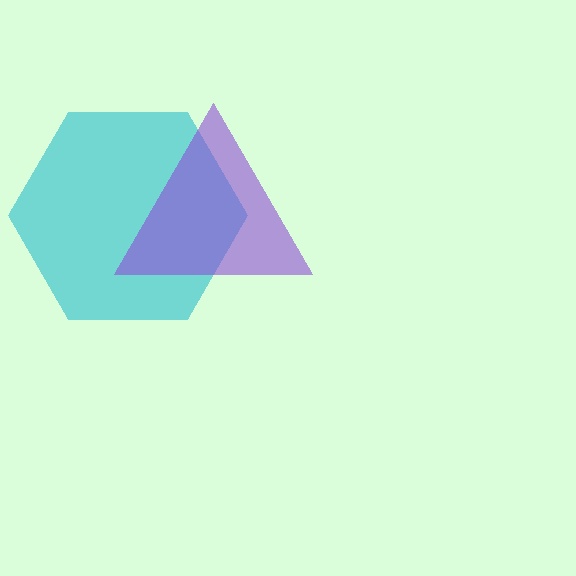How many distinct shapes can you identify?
There are 2 distinct shapes: a cyan hexagon, a purple triangle.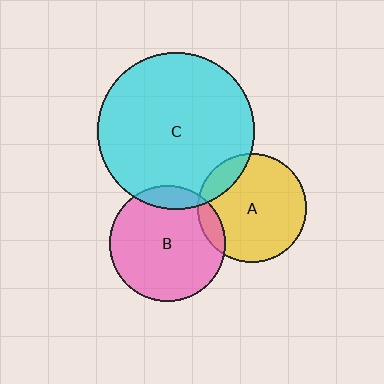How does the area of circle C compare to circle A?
Approximately 2.1 times.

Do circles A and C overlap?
Yes.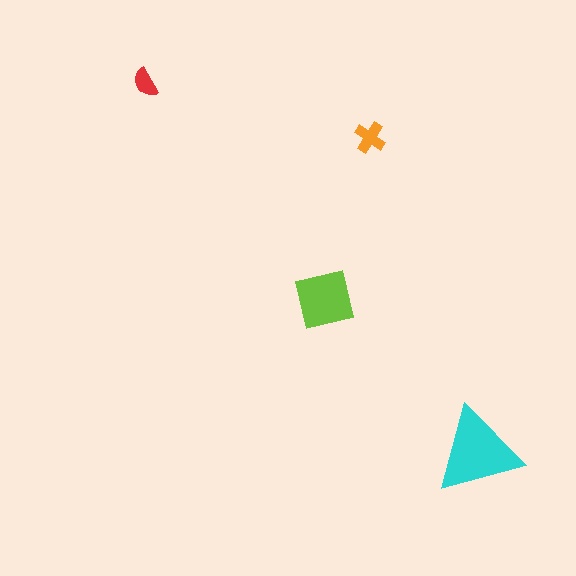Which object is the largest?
The cyan triangle.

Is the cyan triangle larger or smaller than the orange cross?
Larger.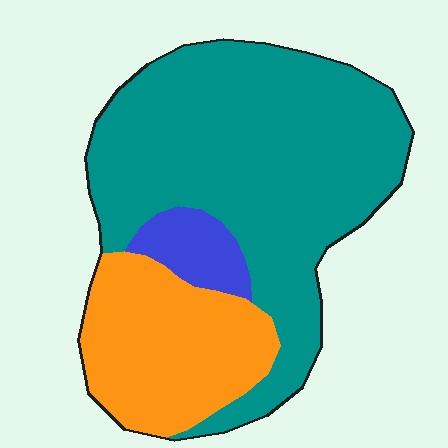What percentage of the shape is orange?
Orange covers roughly 25% of the shape.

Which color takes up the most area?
Teal, at roughly 65%.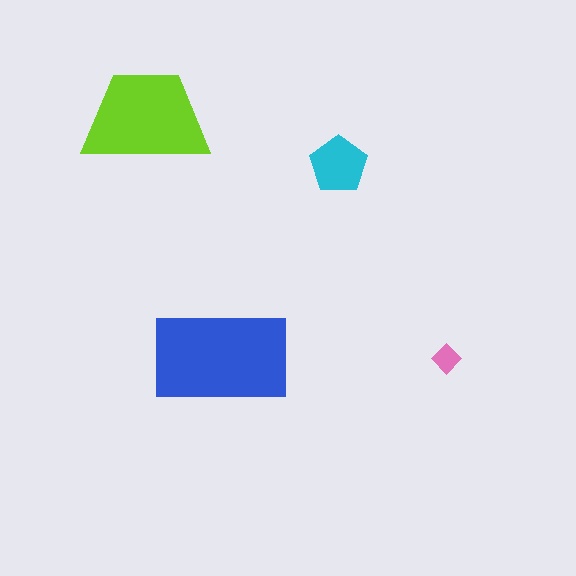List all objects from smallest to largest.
The pink diamond, the cyan pentagon, the lime trapezoid, the blue rectangle.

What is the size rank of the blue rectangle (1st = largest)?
1st.